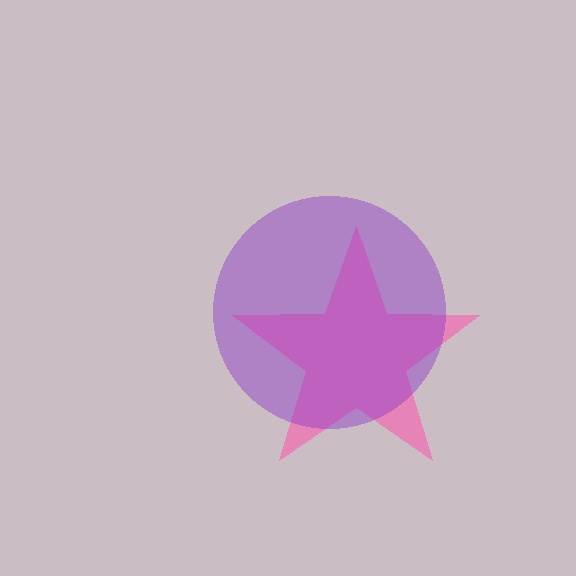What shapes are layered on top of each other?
The layered shapes are: a pink star, a purple circle.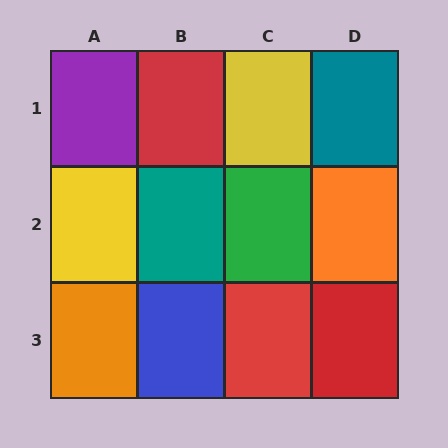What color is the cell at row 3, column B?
Blue.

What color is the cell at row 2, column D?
Orange.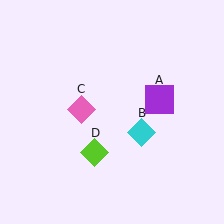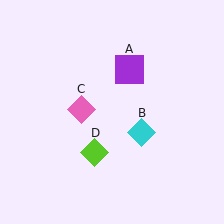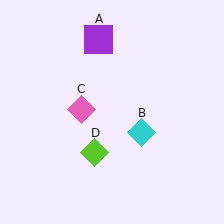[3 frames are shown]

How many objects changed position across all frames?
1 object changed position: purple square (object A).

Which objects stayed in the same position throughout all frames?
Cyan diamond (object B) and pink diamond (object C) and lime diamond (object D) remained stationary.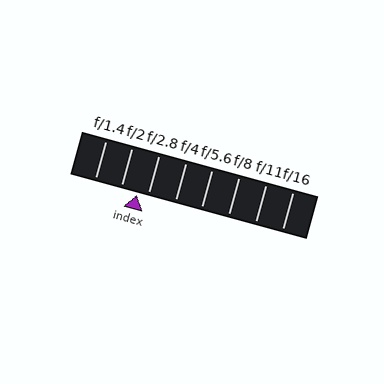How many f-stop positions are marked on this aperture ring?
There are 8 f-stop positions marked.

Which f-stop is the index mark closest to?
The index mark is closest to f/2.8.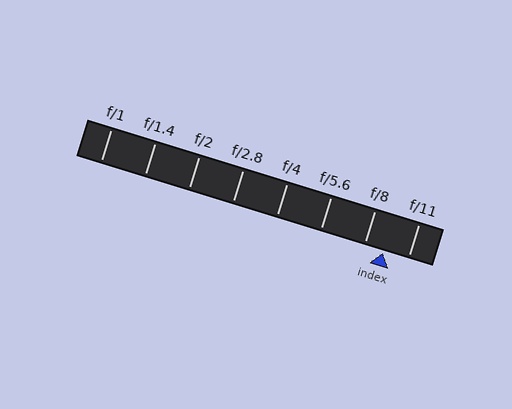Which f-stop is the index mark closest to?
The index mark is closest to f/8.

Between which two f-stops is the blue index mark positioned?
The index mark is between f/8 and f/11.